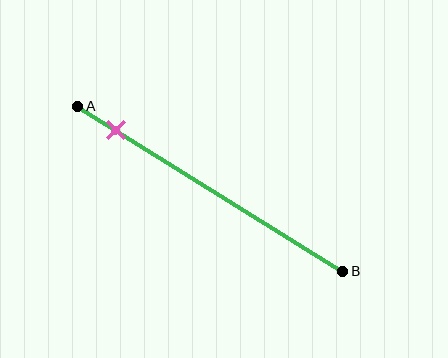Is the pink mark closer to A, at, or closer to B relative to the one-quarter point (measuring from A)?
The pink mark is closer to point A than the one-quarter point of segment AB.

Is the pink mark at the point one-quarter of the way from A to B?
No, the mark is at about 15% from A, not at the 25% one-quarter point.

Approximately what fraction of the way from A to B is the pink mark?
The pink mark is approximately 15% of the way from A to B.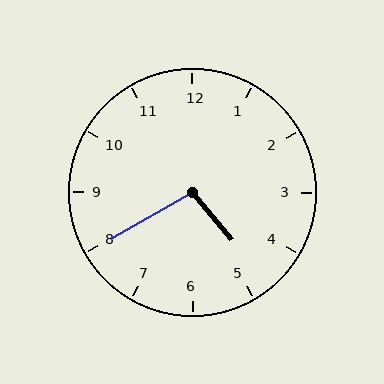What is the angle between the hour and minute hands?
Approximately 100 degrees.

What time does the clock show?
4:40.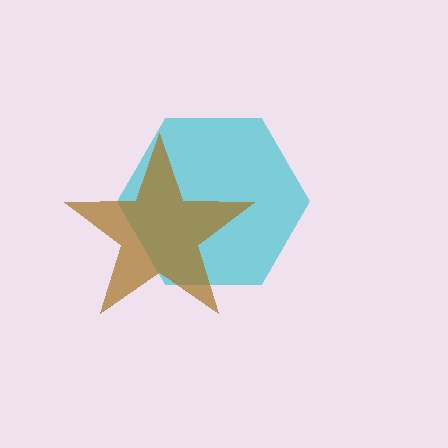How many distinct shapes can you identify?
There are 2 distinct shapes: a cyan hexagon, a brown star.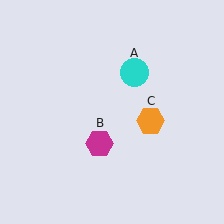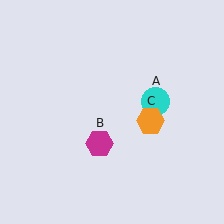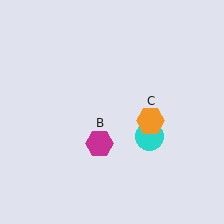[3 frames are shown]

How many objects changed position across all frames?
1 object changed position: cyan circle (object A).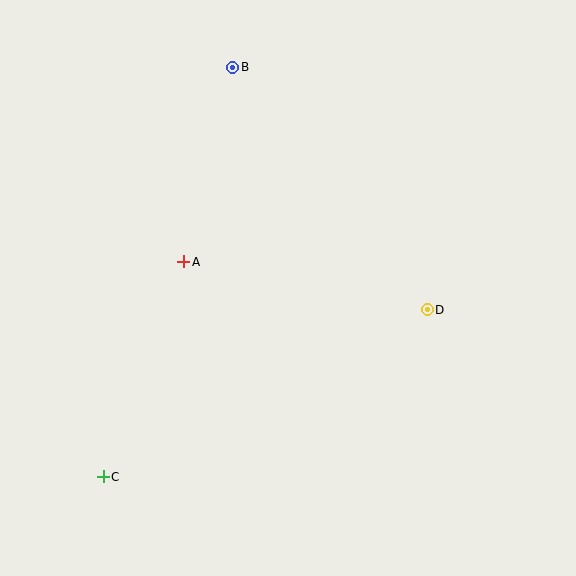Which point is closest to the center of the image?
Point A at (184, 262) is closest to the center.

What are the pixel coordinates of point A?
Point A is at (184, 262).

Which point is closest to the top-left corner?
Point B is closest to the top-left corner.